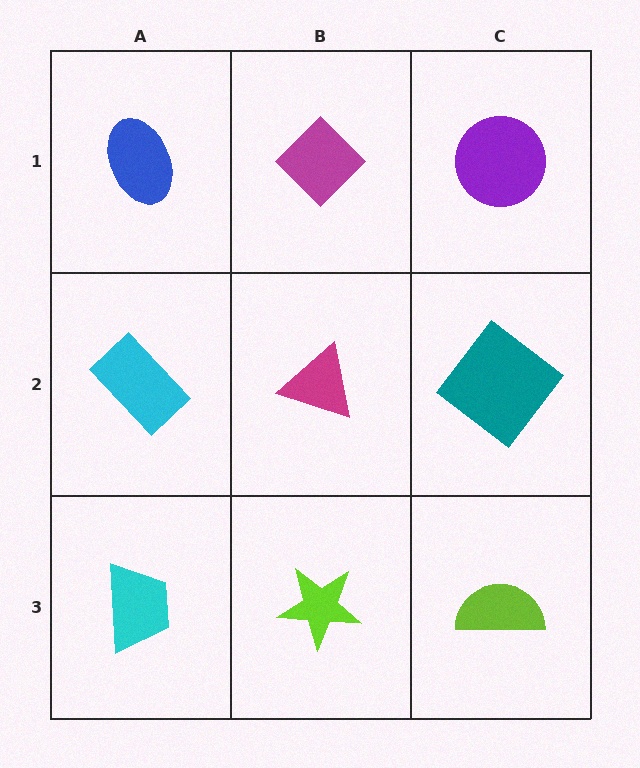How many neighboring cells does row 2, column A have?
3.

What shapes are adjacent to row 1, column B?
A magenta triangle (row 2, column B), a blue ellipse (row 1, column A), a purple circle (row 1, column C).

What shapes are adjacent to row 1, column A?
A cyan rectangle (row 2, column A), a magenta diamond (row 1, column B).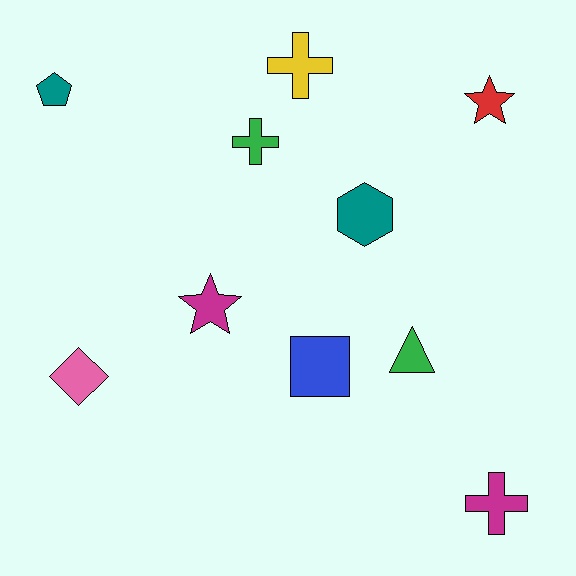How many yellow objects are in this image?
There is 1 yellow object.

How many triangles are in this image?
There is 1 triangle.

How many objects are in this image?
There are 10 objects.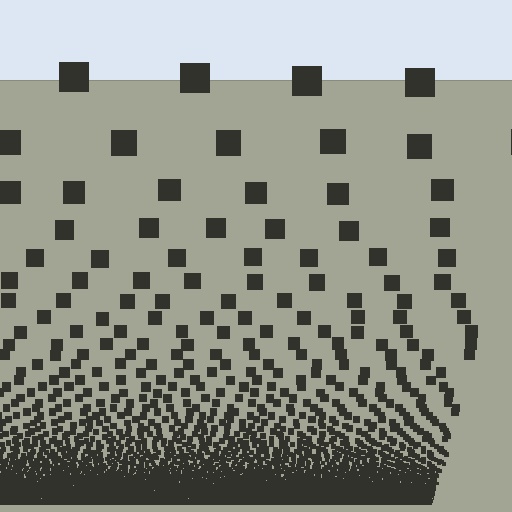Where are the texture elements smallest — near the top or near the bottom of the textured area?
Near the bottom.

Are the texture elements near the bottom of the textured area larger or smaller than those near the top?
Smaller. The gradient is inverted — elements near the bottom are smaller and denser.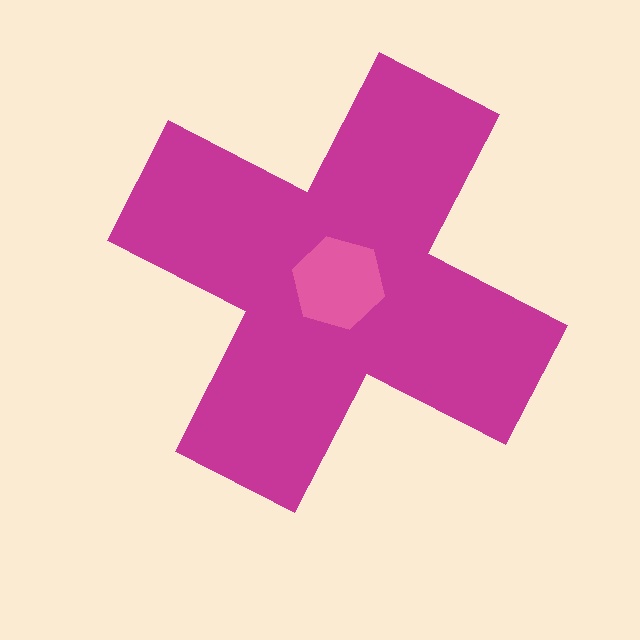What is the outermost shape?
The magenta cross.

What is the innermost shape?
The pink hexagon.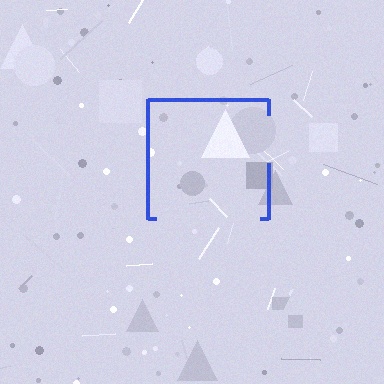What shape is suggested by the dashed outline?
The dashed outline suggests a square.